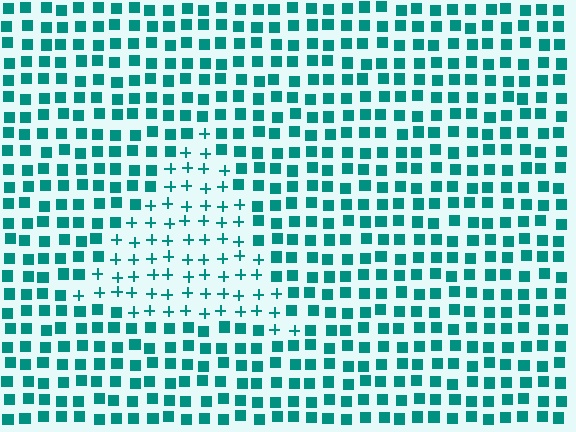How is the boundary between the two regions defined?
The boundary is defined by a change in element shape: plus signs inside vs. squares outside. All elements share the same color and spacing.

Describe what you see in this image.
The image is filled with small teal elements arranged in a uniform grid. A triangle-shaped region contains plus signs, while the surrounding area contains squares. The boundary is defined purely by the change in element shape.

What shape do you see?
I see a triangle.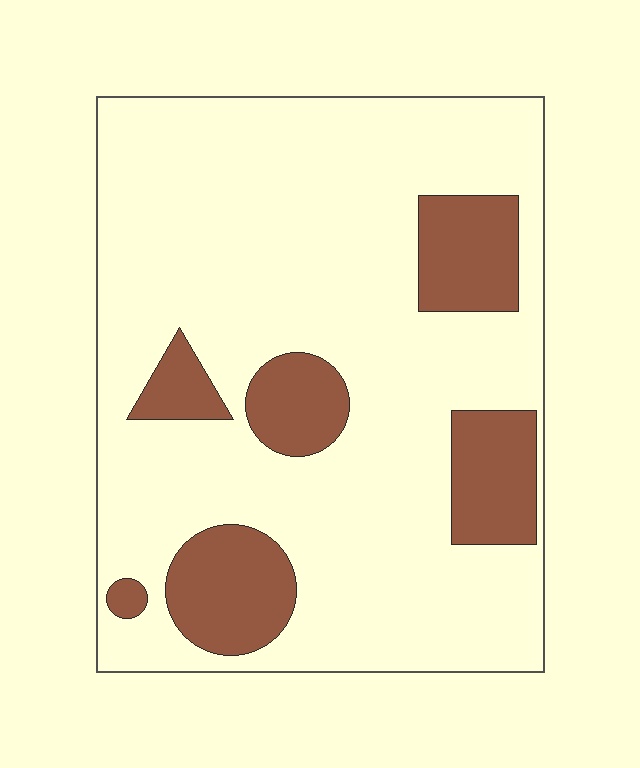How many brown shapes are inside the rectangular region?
6.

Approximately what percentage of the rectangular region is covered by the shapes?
Approximately 20%.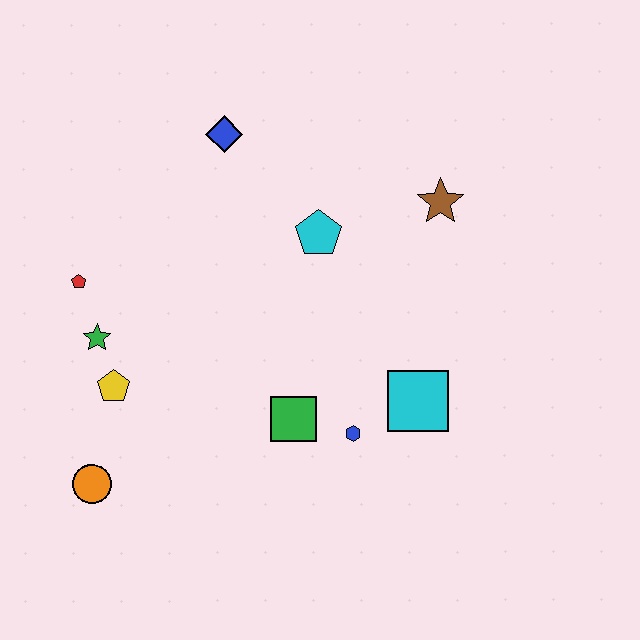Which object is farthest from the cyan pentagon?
The orange circle is farthest from the cyan pentagon.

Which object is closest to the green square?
The blue hexagon is closest to the green square.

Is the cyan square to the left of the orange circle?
No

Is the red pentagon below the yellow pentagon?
No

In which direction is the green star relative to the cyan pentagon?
The green star is to the left of the cyan pentagon.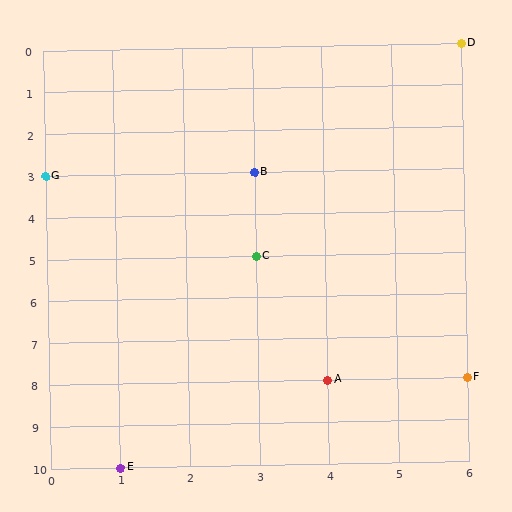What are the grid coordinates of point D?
Point D is at grid coordinates (6, 0).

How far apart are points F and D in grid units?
Points F and D are 8 rows apart.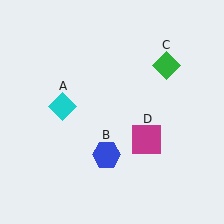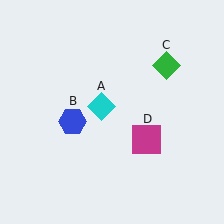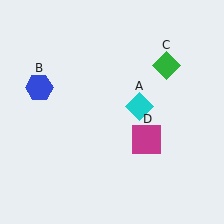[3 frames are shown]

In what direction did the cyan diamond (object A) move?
The cyan diamond (object A) moved right.